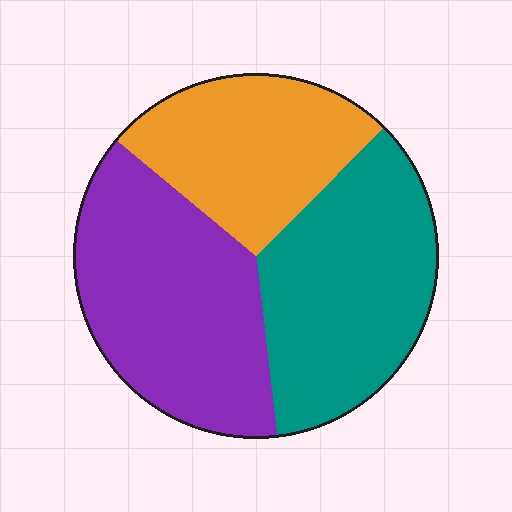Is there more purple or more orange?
Purple.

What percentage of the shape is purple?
Purple takes up about three eighths (3/8) of the shape.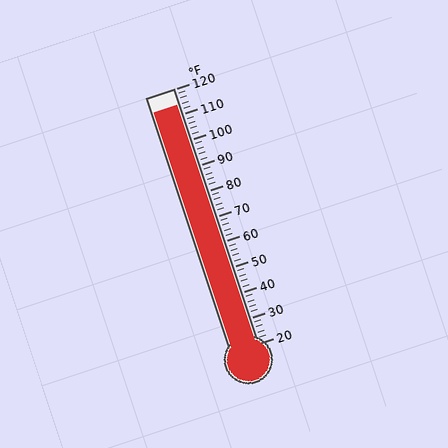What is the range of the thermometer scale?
The thermometer scale ranges from 20°F to 120°F.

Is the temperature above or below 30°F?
The temperature is above 30°F.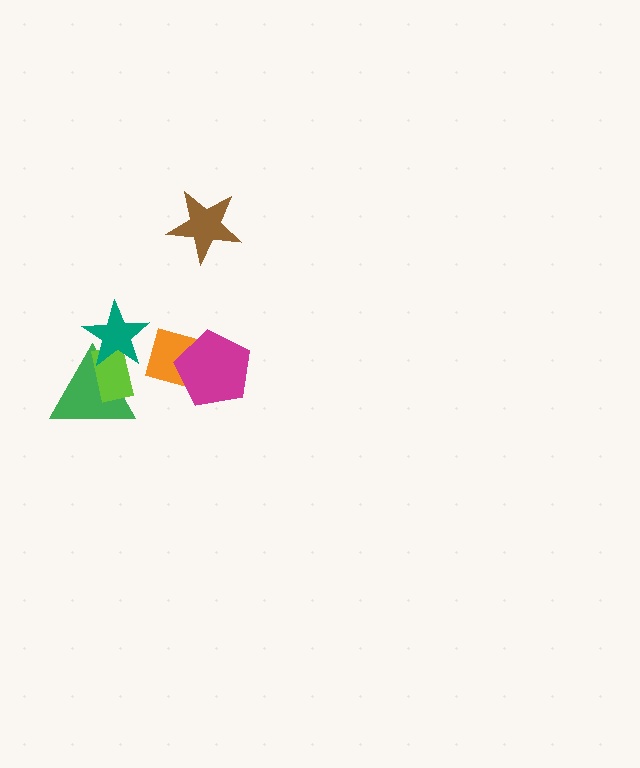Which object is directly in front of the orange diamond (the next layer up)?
The magenta pentagon is directly in front of the orange diamond.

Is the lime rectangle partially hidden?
Yes, it is partially covered by another shape.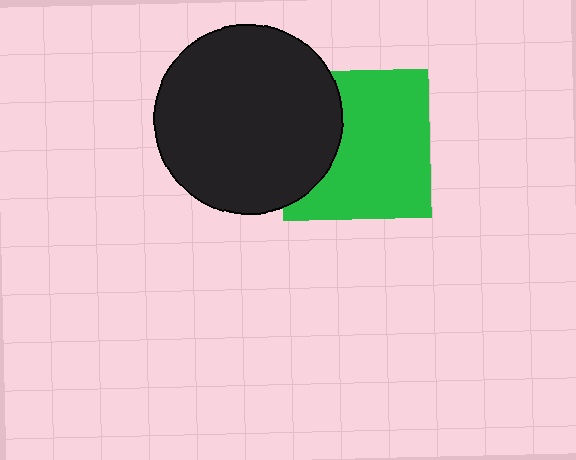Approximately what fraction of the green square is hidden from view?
Roughly 31% of the green square is hidden behind the black circle.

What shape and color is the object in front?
The object in front is a black circle.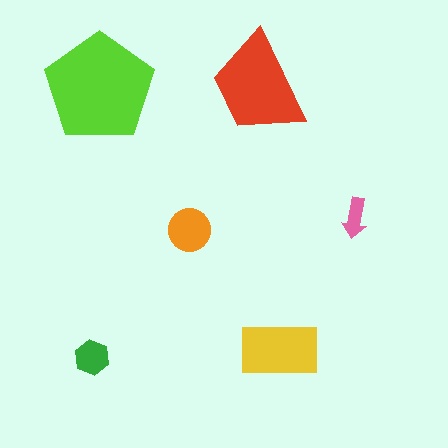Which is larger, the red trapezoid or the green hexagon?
The red trapezoid.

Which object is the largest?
The lime pentagon.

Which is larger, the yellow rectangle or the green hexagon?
The yellow rectangle.